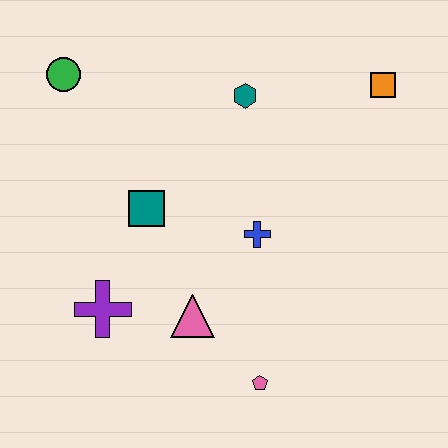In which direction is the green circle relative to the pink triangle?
The green circle is above the pink triangle.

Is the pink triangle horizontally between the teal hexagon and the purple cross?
Yes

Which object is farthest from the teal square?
The orange square is farthest from the teal square.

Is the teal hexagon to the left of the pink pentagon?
Yes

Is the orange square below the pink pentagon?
No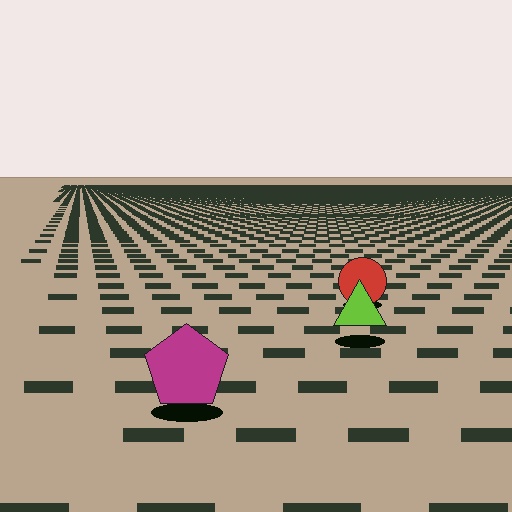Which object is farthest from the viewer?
The red circle is farthest from the viewer. It appears smaller and the ground texture around it is denser.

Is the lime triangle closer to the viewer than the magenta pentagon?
No. The magenta pentagon is closer — you can tell from the texture gradient: the ground texture is coarser near it.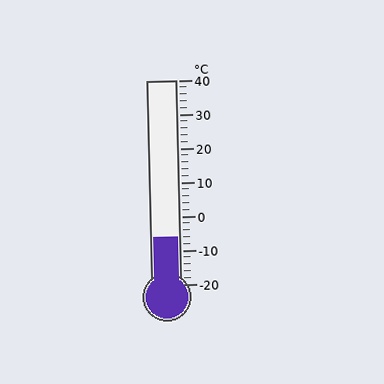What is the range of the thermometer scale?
The thermometer scale ranges from -20°C to 40°C.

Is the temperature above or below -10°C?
The temperature is above -10°C.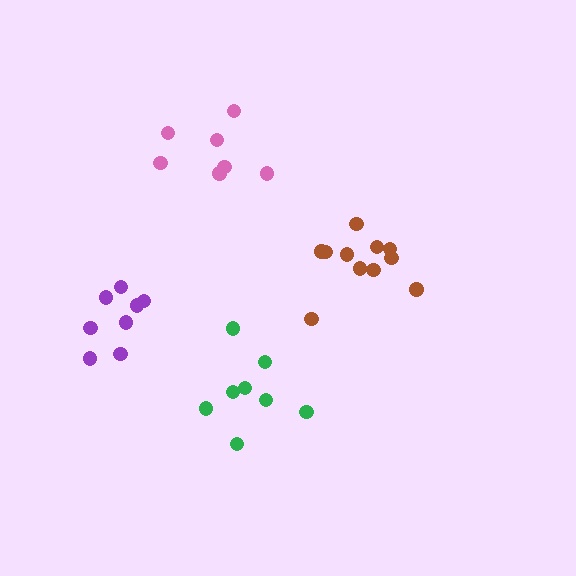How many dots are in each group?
Group 1: 7 dots, Group 2: 11 dots, Group 3: 8 dots, Group 4: 8 dots (34 total).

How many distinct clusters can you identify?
There are 4 distinct clusters.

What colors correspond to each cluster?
The clusters are colored: pink, brown, purple, green.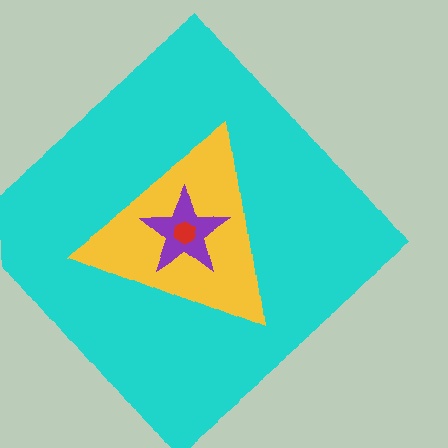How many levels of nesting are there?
4.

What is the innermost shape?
The red hexagon.